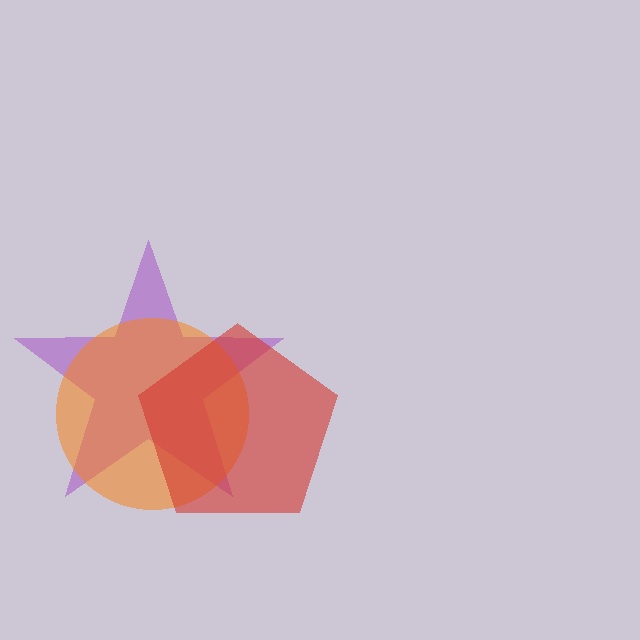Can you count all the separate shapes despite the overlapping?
Yes, there are 3 separate shapes.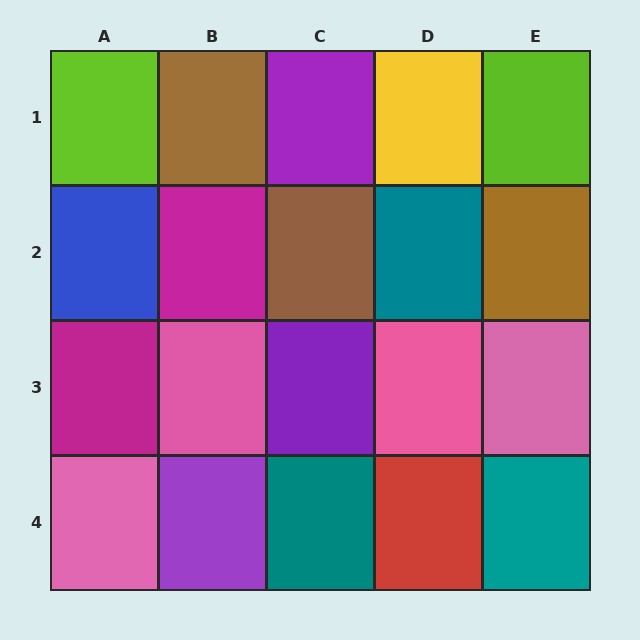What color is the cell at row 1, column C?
Purple.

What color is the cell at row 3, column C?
Purple.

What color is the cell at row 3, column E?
Pink.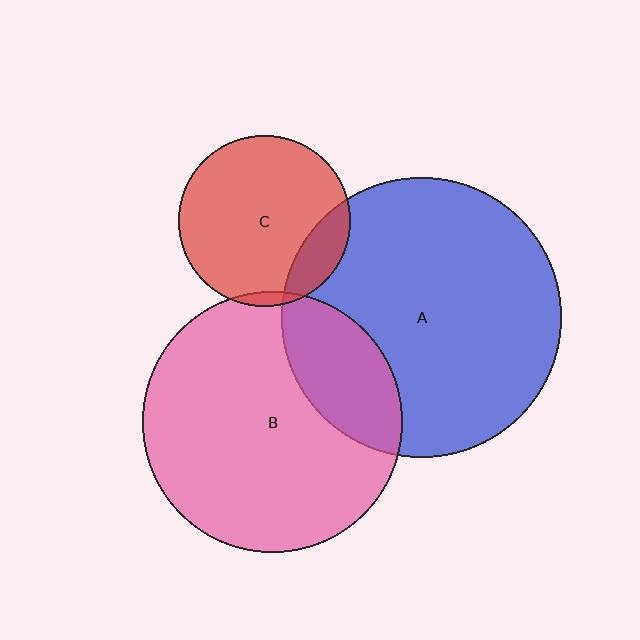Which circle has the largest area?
Circle A (blue).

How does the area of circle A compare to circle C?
Approximately 2.7 times.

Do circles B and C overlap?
Yes.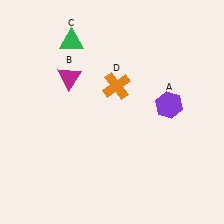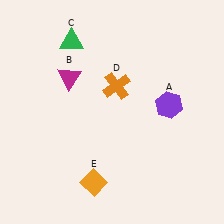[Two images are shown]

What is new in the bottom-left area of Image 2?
An orange diamond (E) was added in the bottom-left area of Image 2.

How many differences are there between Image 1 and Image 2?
There is 1 difference between the two images.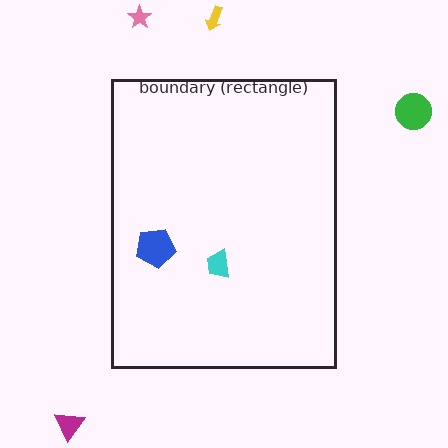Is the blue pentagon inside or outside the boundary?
Inside.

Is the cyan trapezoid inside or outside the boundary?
Inside.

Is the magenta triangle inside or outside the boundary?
Outside.